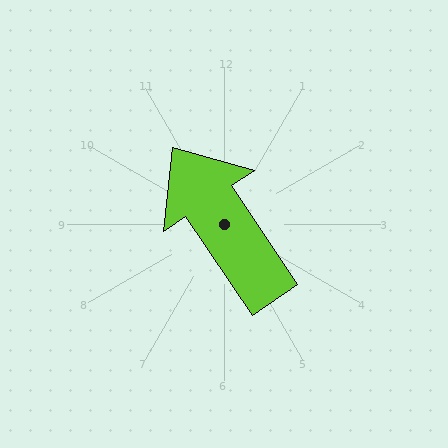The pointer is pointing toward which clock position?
Roughly 11 o'clock.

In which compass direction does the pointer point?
Northwest.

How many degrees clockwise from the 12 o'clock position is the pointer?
Approximately 326 degrees.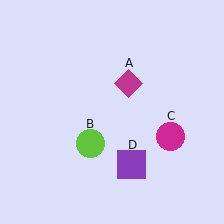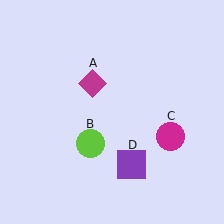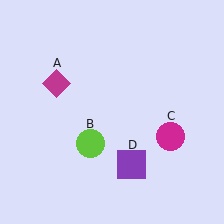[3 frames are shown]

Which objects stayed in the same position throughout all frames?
Lime circle (object B) and magenta circle (object C) and purple square (object D) remained stationary.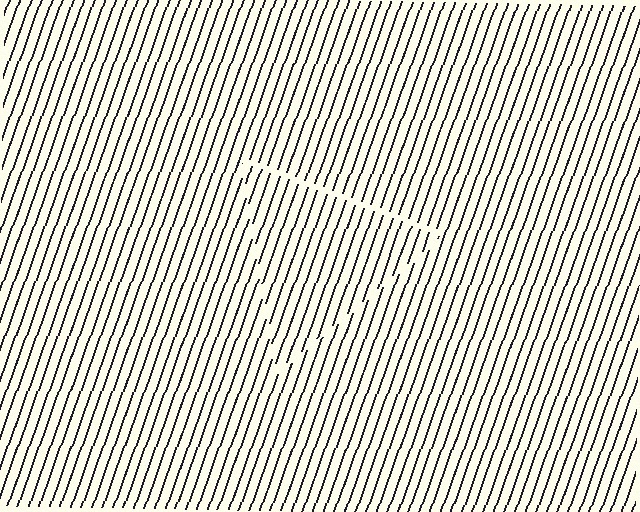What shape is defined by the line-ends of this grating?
An illusory triangle. The interior of the shape contains the same grating, shifted by half a period — the contour is defined by the phase discontinuity where line-ends from the inner and outer gratings abut.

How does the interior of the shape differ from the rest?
The interior of the shape contains the same grating, shifted by half a period — the contour is defined by the phase discontinuity where line-ends from the inner and outer gratings abut.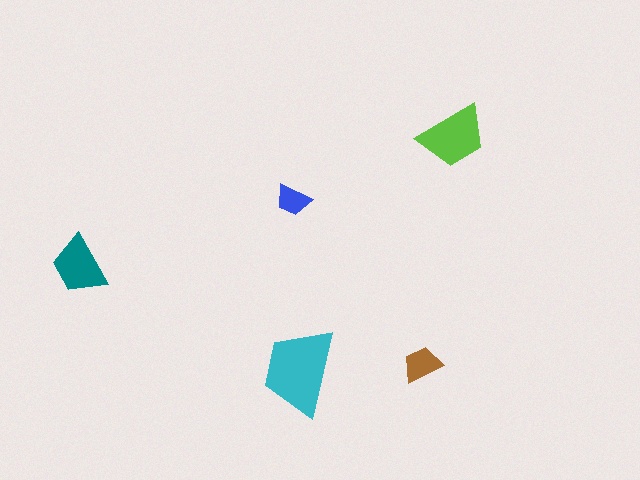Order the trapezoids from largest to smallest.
the cyan one, the lime one, the teal one, the brown one, the blue one.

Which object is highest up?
The lime trapezoid is topmost.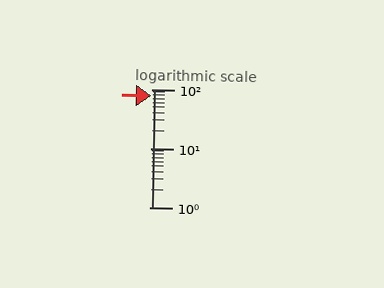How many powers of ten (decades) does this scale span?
The scale spans 2 decades, from 1 to 100.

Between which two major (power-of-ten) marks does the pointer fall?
The pointer is between 10 and 100.